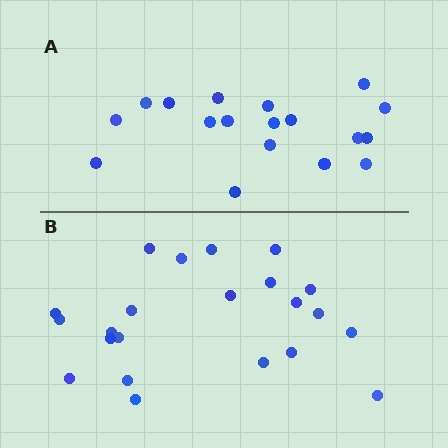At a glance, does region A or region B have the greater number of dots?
Region B (the bottom region) has more dots.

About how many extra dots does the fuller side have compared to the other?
Region B has about 4 more dots than region A.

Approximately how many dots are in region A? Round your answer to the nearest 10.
About 20 dots. (The exact count is 18, which rounds to 20.)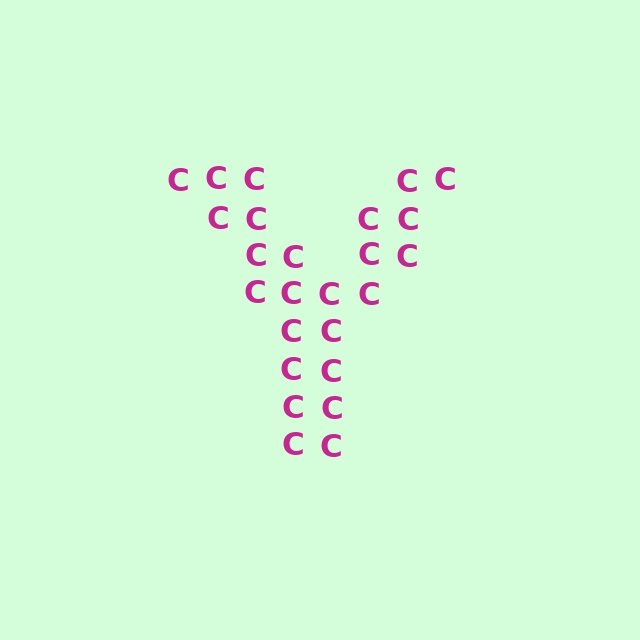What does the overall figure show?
The overall figure shows the letter Y.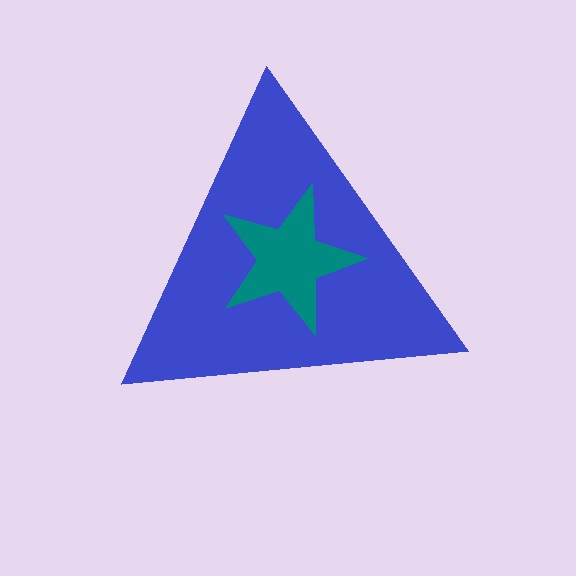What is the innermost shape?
The teal star.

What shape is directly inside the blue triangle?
The teal star.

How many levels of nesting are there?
2.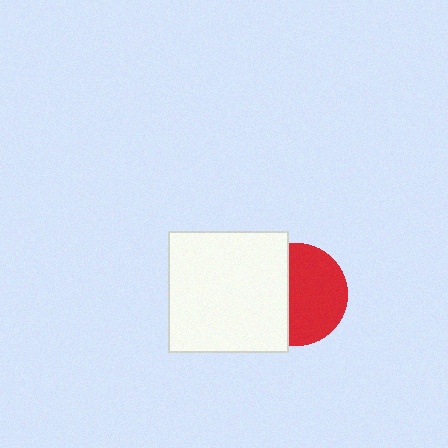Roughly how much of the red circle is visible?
About half of it is visible (roughly 59%).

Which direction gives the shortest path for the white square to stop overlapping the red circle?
Moving left gives the shortest separation.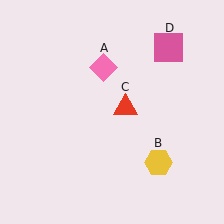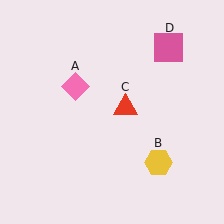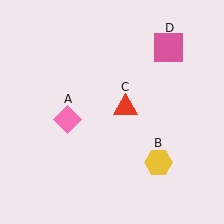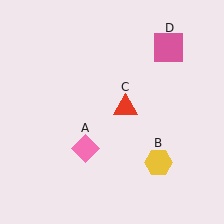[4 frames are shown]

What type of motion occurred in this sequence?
The pink diamond (object A) rotated counterclockwise around the center of the scene.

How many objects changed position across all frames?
1 object changed position: pink diamond (object A).